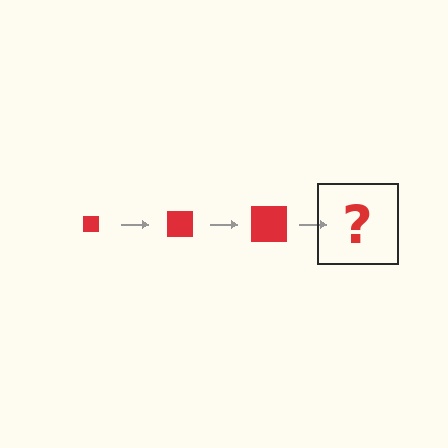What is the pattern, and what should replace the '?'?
The pattern is that the square gets progressively larger each step. The '?' should be a red square, larger than the previous one.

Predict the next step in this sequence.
The next step is a red square, larger than the previous one.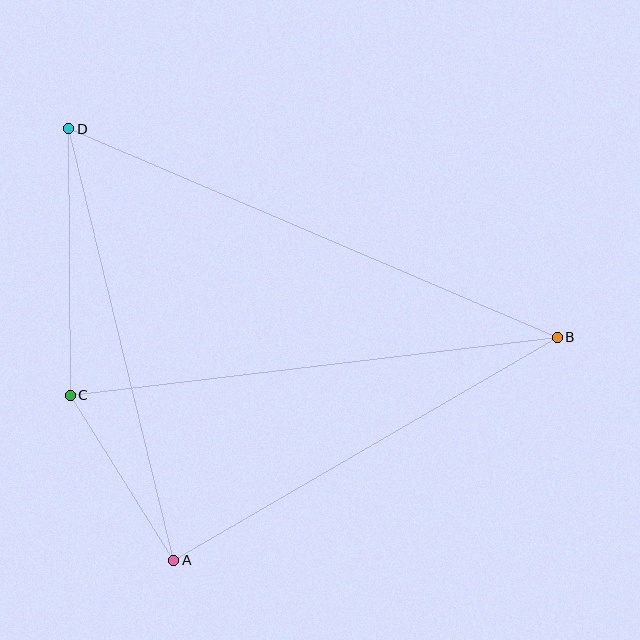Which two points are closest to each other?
Points A and C are closest to each other.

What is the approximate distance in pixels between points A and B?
The distance between A and B is approximately 444 pixels.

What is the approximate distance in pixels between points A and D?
The distance between A and D is approximately 444 pixels.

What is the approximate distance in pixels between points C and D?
The distance between C and D is approximately 267 pixels.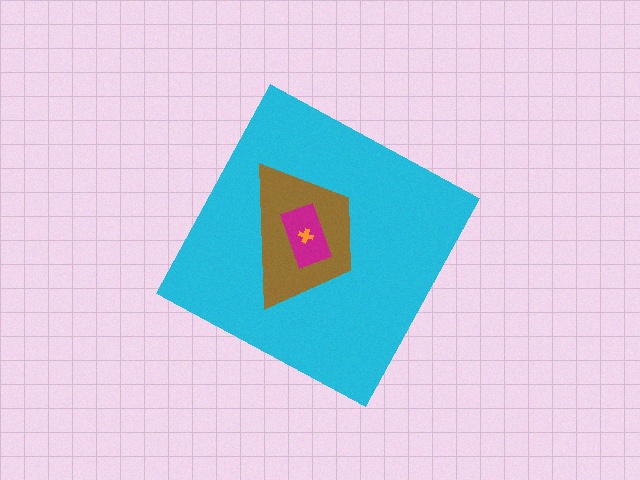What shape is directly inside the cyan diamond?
The brown trapezoid.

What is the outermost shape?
The cyan diamond.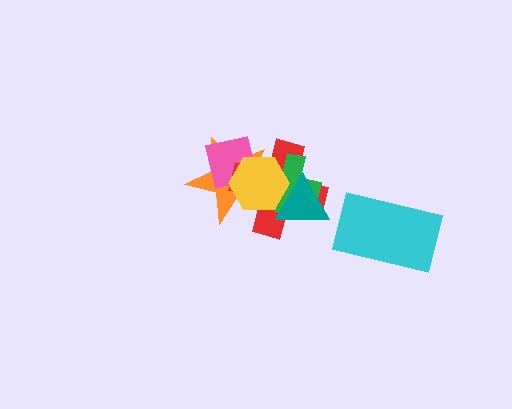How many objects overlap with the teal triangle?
3 objects overlap with the teal triangle.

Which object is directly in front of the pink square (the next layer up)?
The red cross is directly in front of the pink square.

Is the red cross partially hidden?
Yes, it is partially covered by another shape.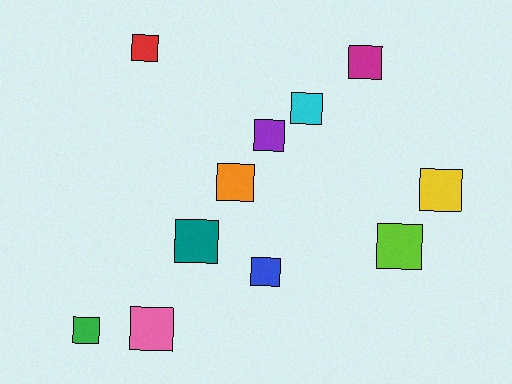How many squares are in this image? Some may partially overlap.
There are 11 squares.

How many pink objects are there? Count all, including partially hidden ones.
There is 1 pink object.